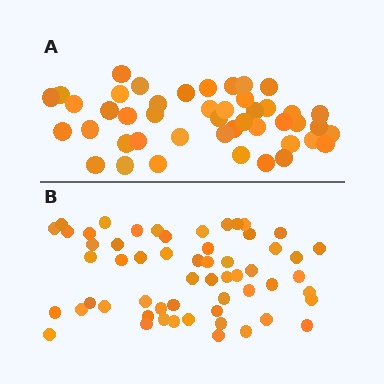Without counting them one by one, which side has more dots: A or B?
Region B (the bottom region) has more dots.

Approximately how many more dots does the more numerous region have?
Region B has roughly 12 or so more dots than region A.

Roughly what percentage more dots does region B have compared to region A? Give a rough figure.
About 25% more.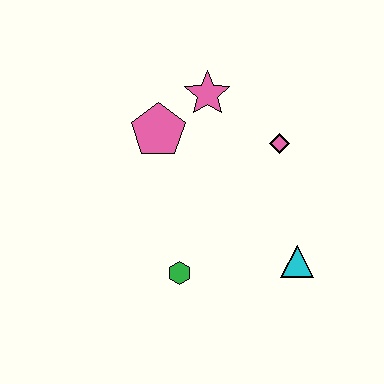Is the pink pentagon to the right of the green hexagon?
No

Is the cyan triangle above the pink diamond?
No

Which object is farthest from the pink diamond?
The green hexagon is farthest from the pink diamond.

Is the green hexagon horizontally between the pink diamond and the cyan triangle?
No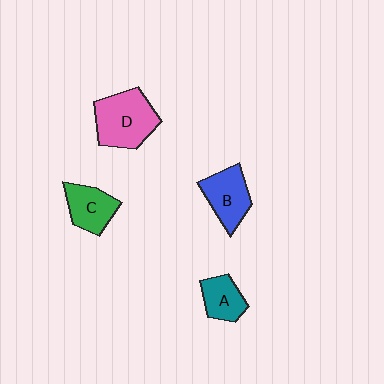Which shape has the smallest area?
Shape A (teal).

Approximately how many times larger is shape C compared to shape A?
Approximately 1.2 times.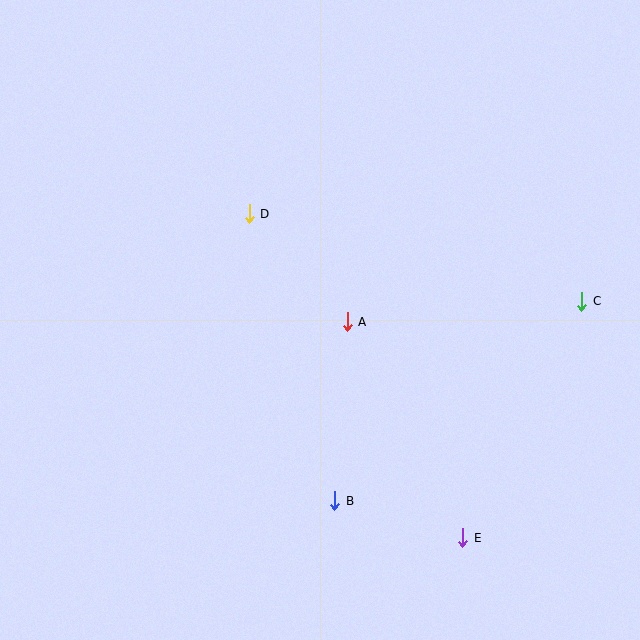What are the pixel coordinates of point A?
Point A is at (347, 322).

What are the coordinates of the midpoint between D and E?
The midpoint between D and E is at (356, 376).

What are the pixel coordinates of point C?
Point C is at (582, 302).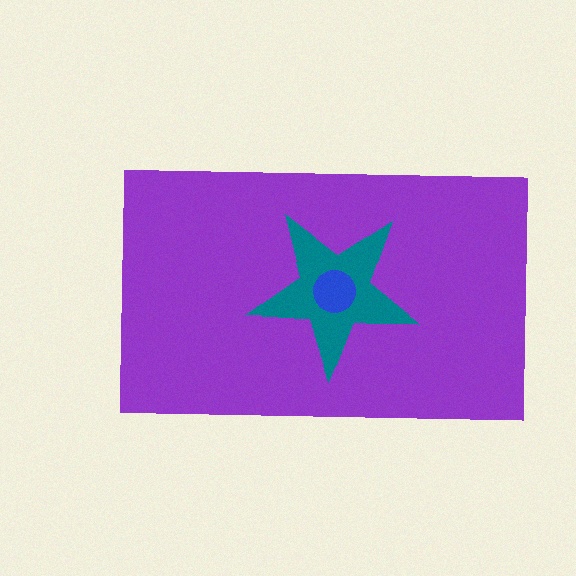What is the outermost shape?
The purple rectangle.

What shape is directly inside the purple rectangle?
The teal star.